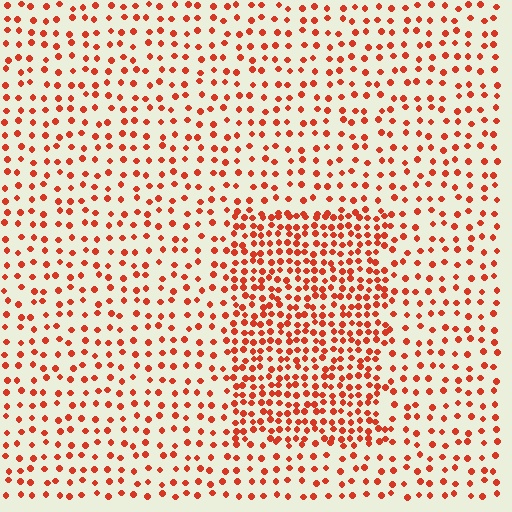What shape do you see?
I see a rectangle.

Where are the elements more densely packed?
The elements are more densely packed inside the rectangle boundary.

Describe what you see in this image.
The image contains small red elements arranged at two different densities. A rectangle-shaped region is visible where the elements are more densely packed than the surrounding area.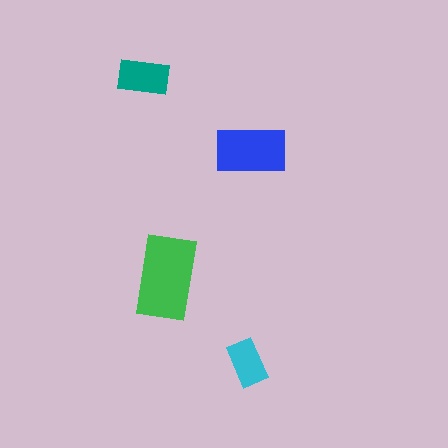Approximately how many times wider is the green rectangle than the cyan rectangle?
About 2 times wider.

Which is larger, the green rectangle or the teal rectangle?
The green one.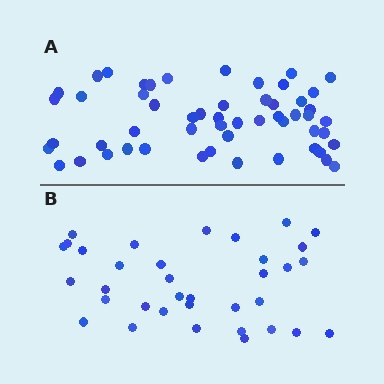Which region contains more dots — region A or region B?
Region A (the top region) has more dots.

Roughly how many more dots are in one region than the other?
Region A has approximately 20 more dots than region B.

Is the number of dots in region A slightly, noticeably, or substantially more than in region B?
Region A has substantially more. The ratio is roughly 1.5 to 1.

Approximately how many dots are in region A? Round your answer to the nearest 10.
About 50 dots. (The exact count is 54, which rounds to 50.)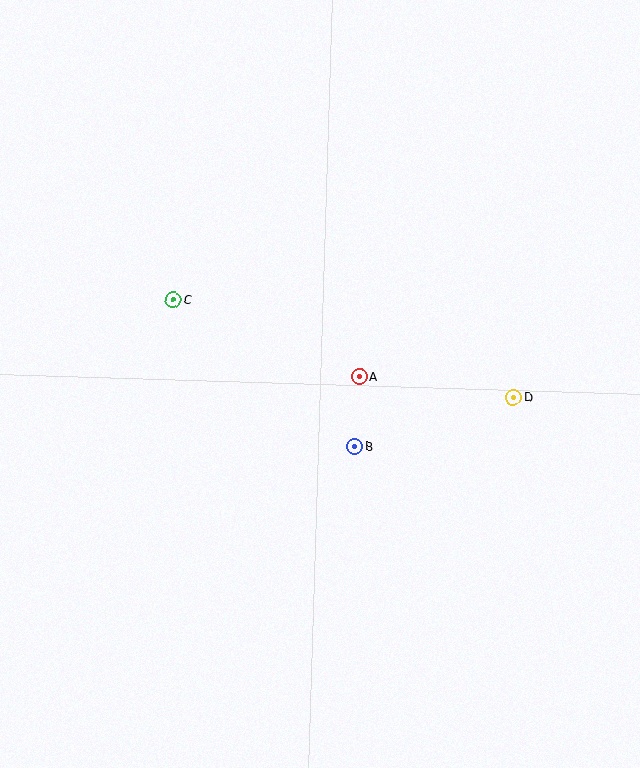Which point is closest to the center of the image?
Point A at (360, 377) is closest to the center.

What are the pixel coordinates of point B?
Point B is at (355, 447).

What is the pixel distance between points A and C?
The distance between A and C is 202 pixels.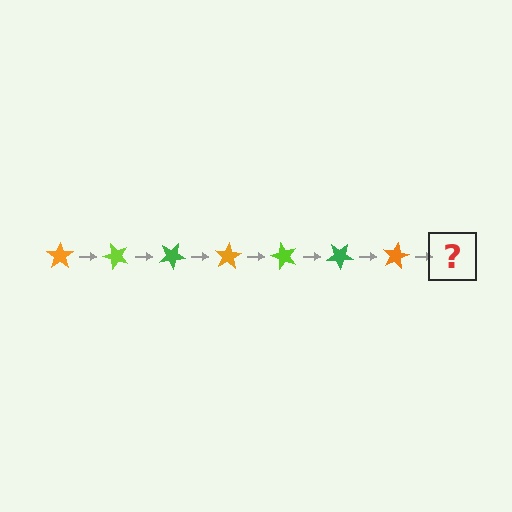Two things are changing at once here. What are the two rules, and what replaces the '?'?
The two rules are that it rotates 50 degrees each step and the color cycles through orange, lime, and green. The '?' should be a lime star, rotated 350 degrees from the start.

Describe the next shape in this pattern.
It should be a lime star, rotated 350 degrees from the start.